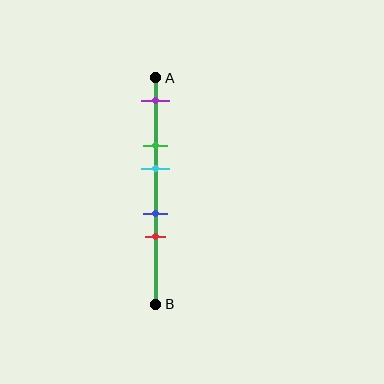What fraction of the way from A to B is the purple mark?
The purple mark is approximately 10% (0.1) of the way from A to B.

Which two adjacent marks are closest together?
The blue and red marks are the closest adjacent pair.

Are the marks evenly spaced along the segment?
No, the marks are not evenly spaced.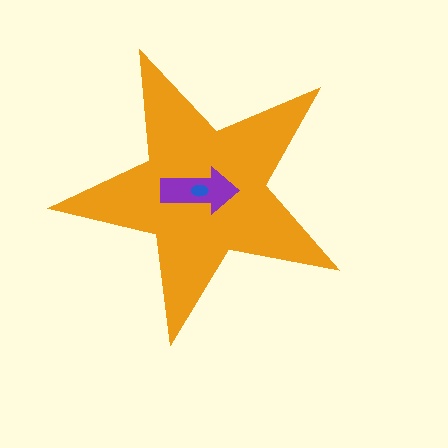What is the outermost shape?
The orange star.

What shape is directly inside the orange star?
The purple arrow.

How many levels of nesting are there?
3.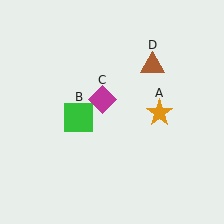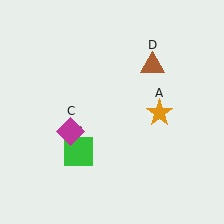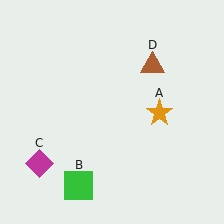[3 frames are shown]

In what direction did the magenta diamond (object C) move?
The magenta diamond (object C) moved down and to the left.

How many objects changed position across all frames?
2 objects changed position: green square (object B), magenta diamond (object C).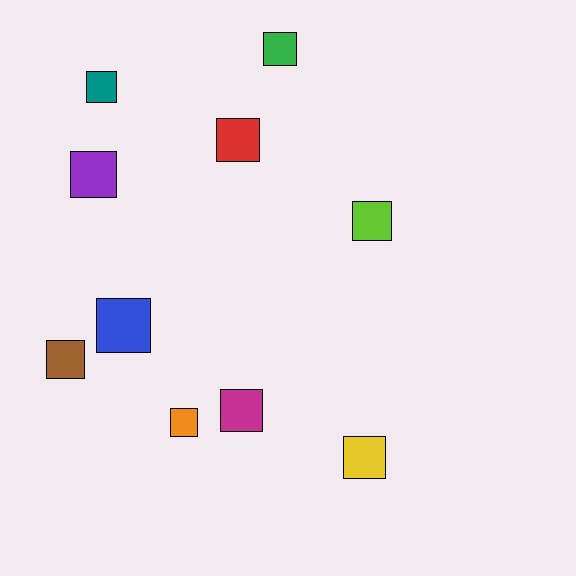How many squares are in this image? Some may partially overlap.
There are 10 squares.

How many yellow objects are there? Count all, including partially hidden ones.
There is 1 yellow object.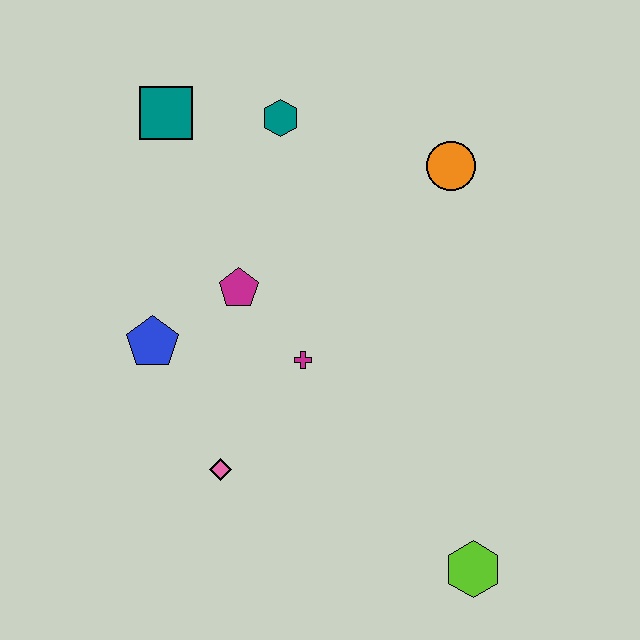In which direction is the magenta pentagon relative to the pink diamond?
The magenta pentagon is above the pink diamond.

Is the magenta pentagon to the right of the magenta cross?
No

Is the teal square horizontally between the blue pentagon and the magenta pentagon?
Yes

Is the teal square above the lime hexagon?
Yes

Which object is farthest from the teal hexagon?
The lime hexagon is farthest from the teal hexagon.